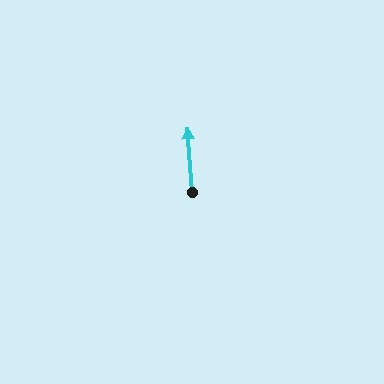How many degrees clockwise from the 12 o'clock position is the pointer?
Approximately 356 degrees.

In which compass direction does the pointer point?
North.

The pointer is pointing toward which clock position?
Roughly 12 o'clock.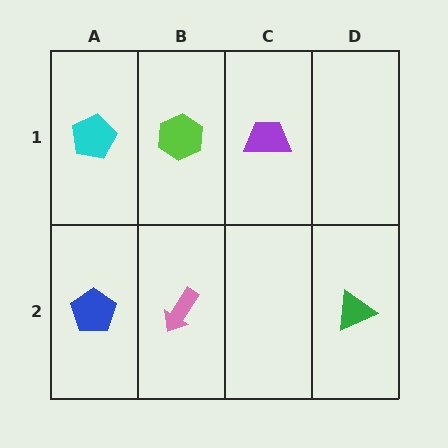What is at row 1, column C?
A purple trapezoid.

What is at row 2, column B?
A pink arrow.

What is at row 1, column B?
A lime hexagon.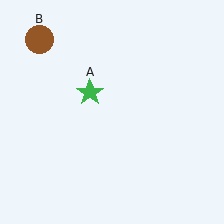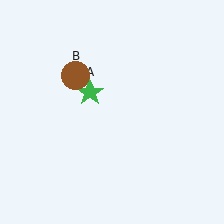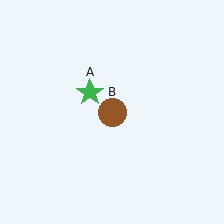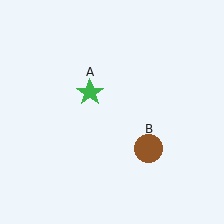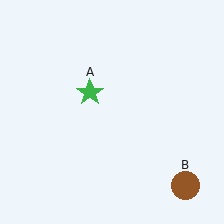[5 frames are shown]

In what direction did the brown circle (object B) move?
The brown circle (object B) moved down and to the right.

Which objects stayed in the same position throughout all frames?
Green star (object A) remained stationary.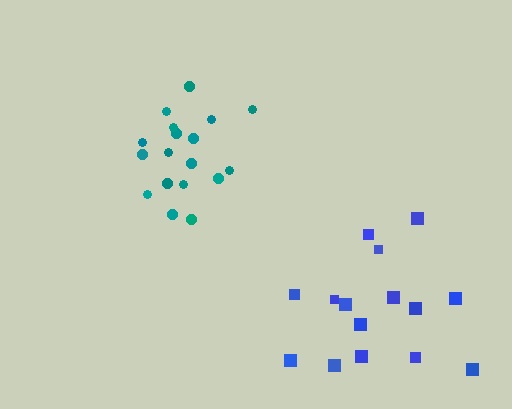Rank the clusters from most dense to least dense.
teal, blue.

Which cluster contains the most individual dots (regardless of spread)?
Teal (18).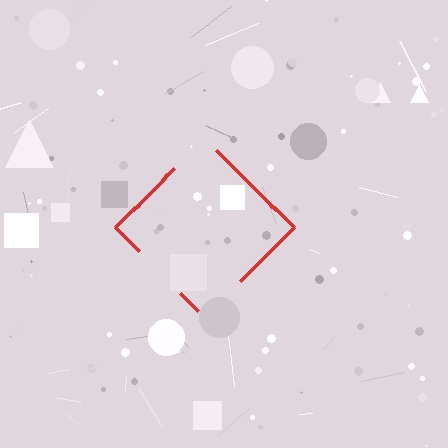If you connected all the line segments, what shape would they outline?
They would outline a diamond.